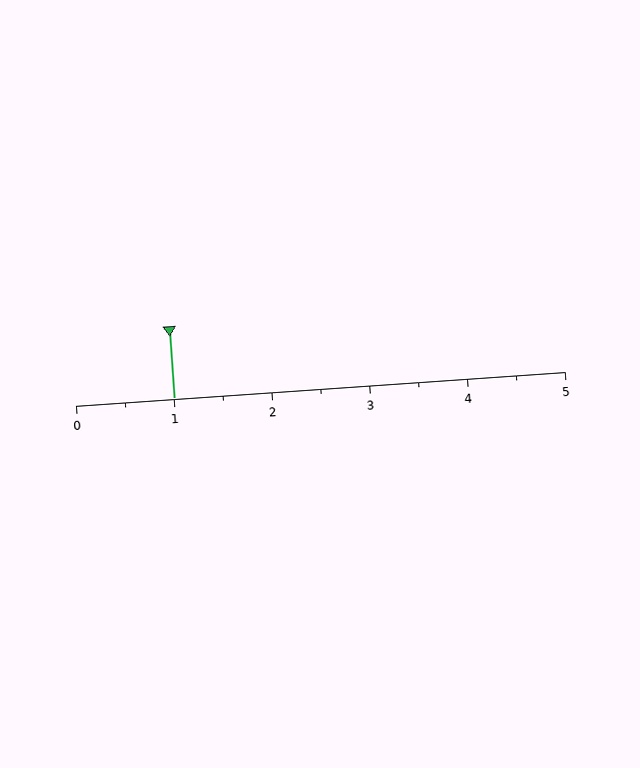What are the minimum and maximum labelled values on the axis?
The axis runs from 0 to 5.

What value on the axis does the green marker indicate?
The marker indicates approximately 1.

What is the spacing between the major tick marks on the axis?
The major ticks are spaced 1 apart.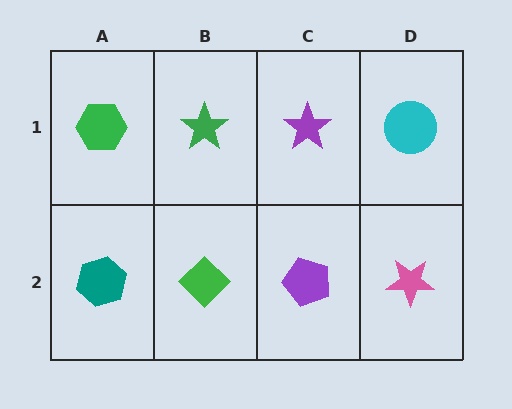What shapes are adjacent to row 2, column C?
A purple star (row 1, column C), a green diamond (row 2, column B), a pink star (row 2, column D).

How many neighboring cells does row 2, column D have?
2.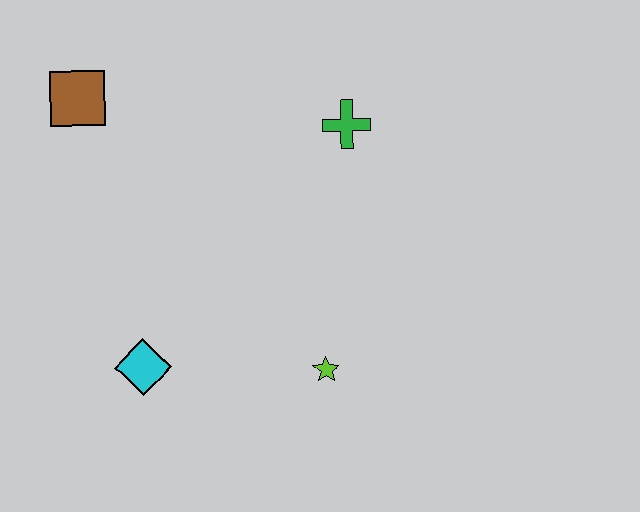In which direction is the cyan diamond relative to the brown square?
The cyan diamond is below the brown square.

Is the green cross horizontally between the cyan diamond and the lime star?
No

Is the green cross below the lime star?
No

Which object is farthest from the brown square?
The lime star is farthest from the brown square.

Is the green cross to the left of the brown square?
No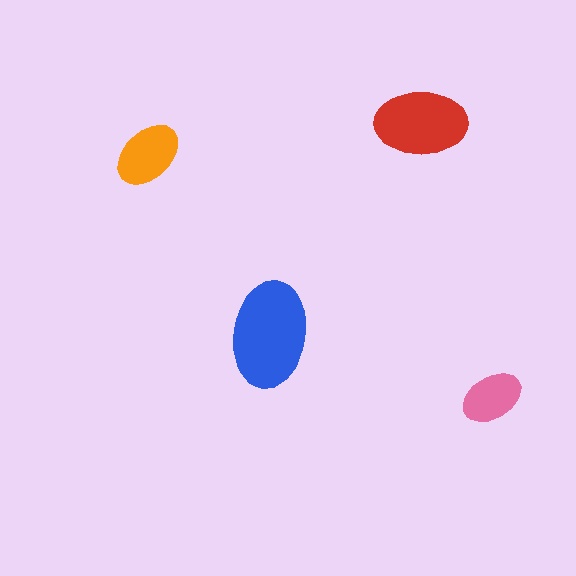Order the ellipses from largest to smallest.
the blue one, the red one, the orange one, the pink one.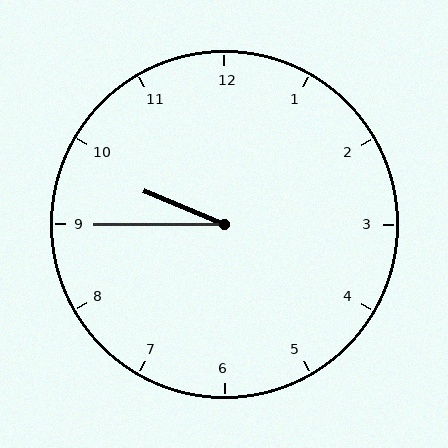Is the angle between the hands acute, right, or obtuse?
It is acute.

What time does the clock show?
9:45.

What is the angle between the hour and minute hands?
Approximately 22 degrees.